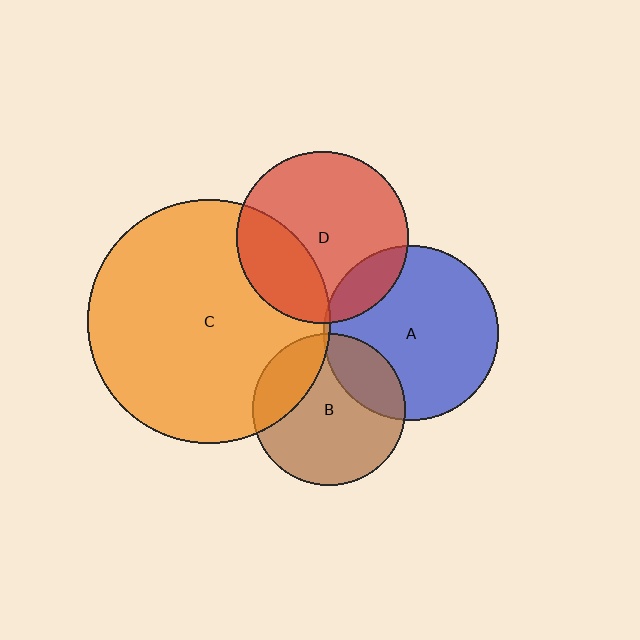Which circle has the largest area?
Circle C (orange).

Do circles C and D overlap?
Yes.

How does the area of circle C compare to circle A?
Approximately 1.9 times.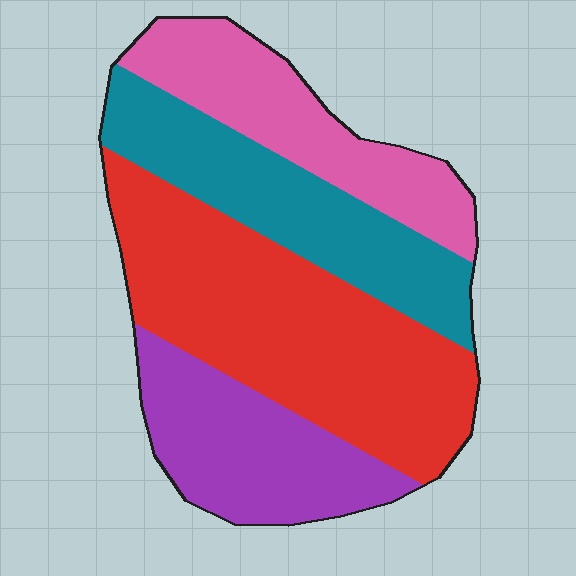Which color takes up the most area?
Red, at roughly 40%.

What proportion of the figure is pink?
Pink takes up about one fifth (1/5) of the figure.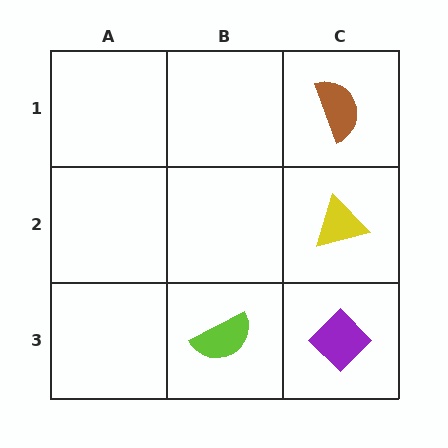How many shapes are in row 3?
2 shapes.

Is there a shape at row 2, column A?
No, that cell is empty.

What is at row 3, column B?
A lime semicircle.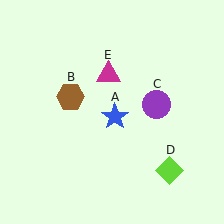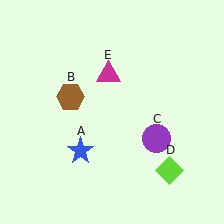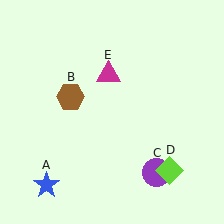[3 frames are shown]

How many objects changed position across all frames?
2 objects changed position: blue star (object A), purple circle (object C).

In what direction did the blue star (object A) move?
The blue star (object A) moved down and to the left.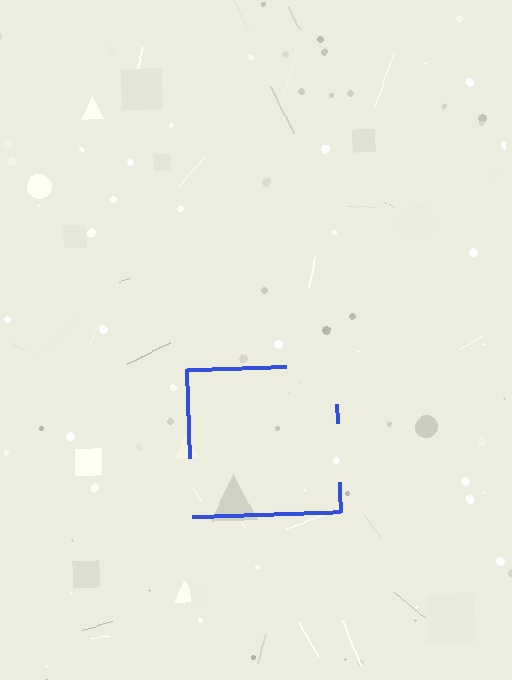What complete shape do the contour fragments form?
The contour fragments form a square.